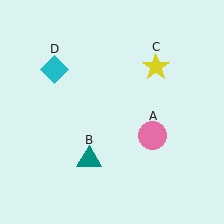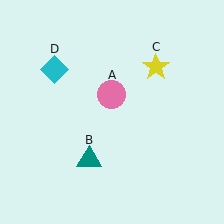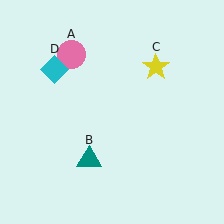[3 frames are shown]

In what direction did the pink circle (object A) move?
The pink circle (object A) moved up and to the left.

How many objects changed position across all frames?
1 object changed position: pink circle (object A).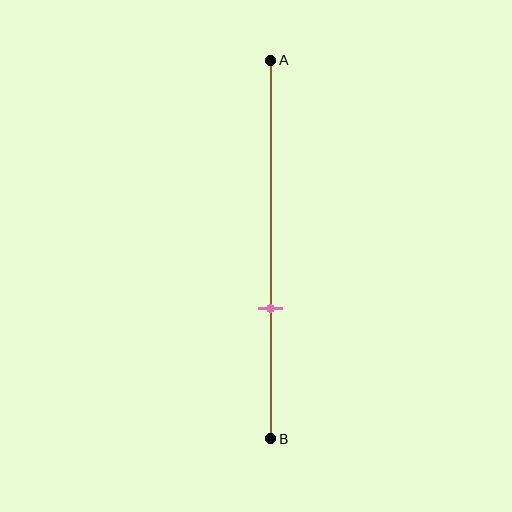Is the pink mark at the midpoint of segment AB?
No, the mark is at about 65% from A, not at the 50% midpoint.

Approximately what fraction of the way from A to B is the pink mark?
The pink mark is approximately 65% of the way from A to B.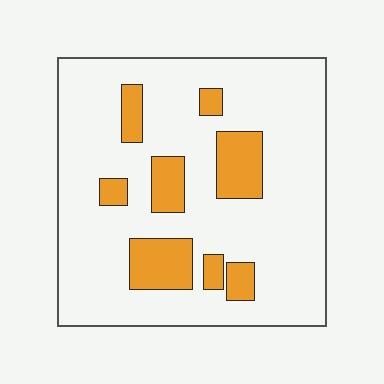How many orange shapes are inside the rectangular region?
8.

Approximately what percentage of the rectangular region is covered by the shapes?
Approximately 20%.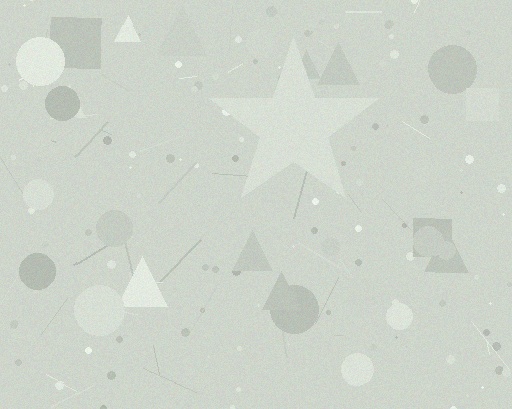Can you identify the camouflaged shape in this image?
The camouflaged shape is a star.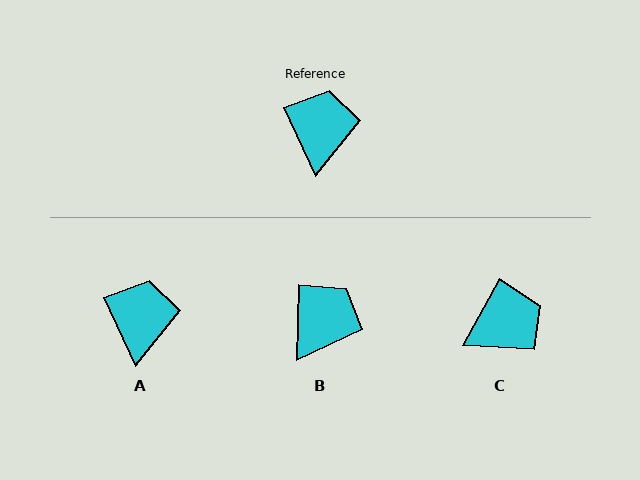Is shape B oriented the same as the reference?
No, it is off by about 25 degrees.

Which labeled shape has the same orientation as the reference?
A.